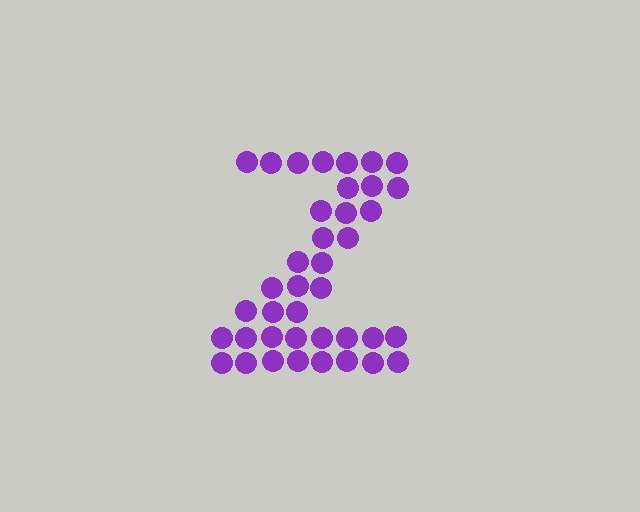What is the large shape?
The large shape is the letter Z.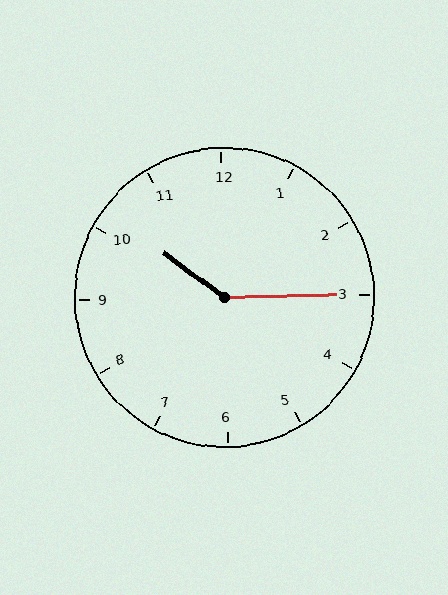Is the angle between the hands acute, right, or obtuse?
It is obtuse.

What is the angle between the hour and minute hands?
Approximately 142 degrees.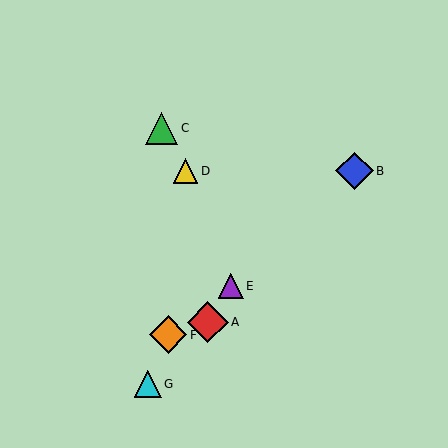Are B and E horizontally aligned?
No, B is at y≈171 and E is at y≈286.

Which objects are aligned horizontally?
Objects B, D are aligned horizontally.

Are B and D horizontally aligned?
Yes, both are at y≈171.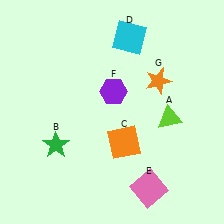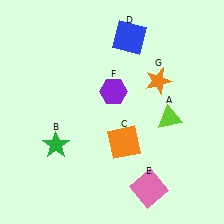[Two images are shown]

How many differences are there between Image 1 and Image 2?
There is 1 difference between the two images.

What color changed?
The square (D) changed from cyan in Image 1 to blue in Image 2.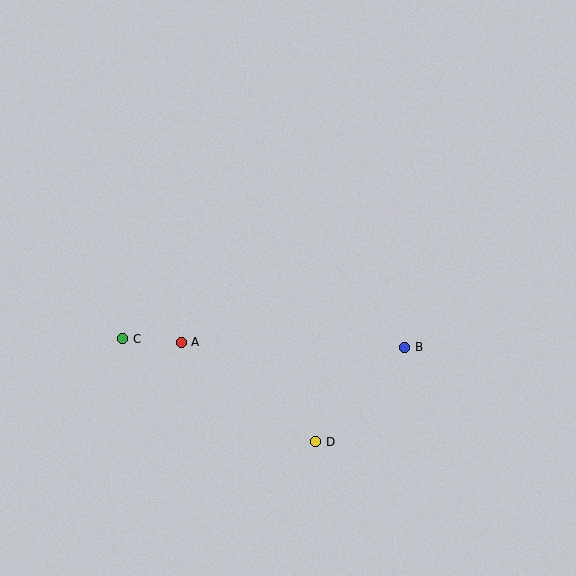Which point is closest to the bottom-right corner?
Point B is closest to the bottom-right corner.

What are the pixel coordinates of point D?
Point D is at (316, 442).